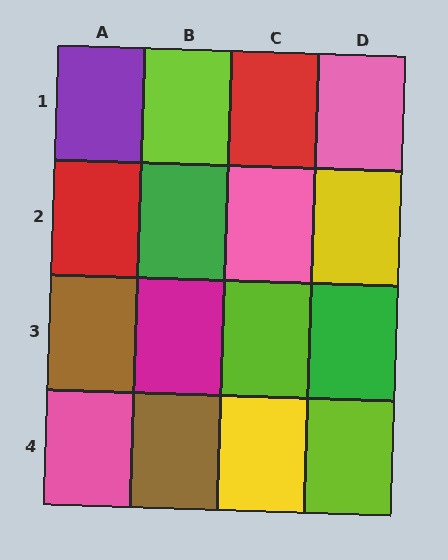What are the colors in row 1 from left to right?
Purple, lime, red, pink.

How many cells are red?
2 cells are red.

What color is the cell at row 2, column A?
Red.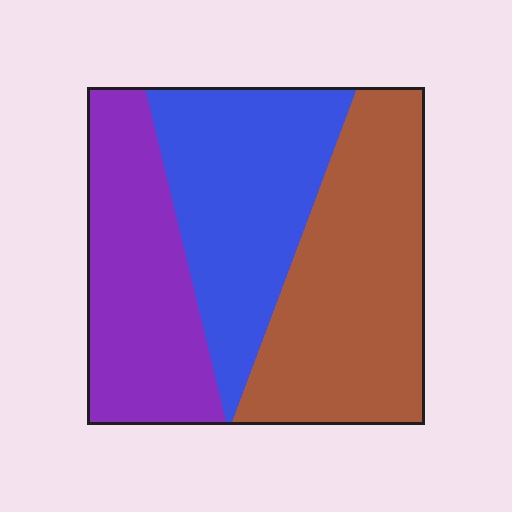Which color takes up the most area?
Brown, at roughly 40%.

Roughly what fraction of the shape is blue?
Blue covers about 30% of the shape.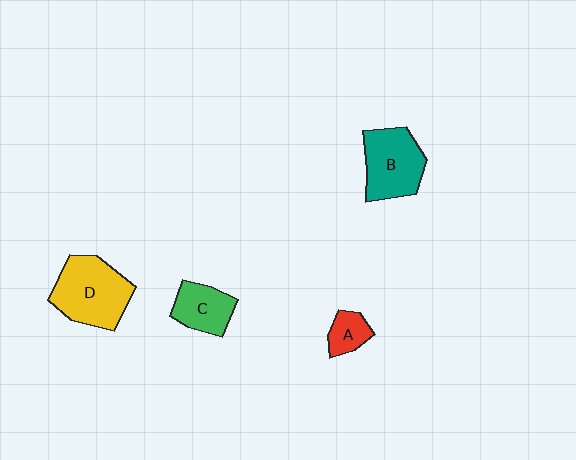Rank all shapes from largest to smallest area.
From largest to smallest: D (yellow), B (teal), C (green), A (red).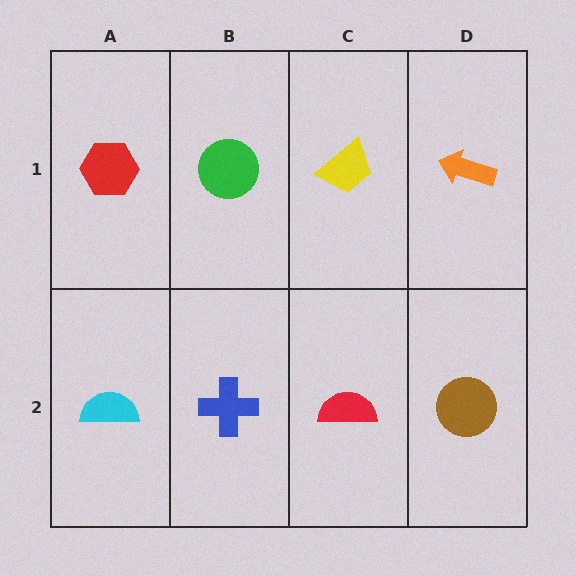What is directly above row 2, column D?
An orange arrow.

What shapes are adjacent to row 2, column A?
A red hexagon (row 1, column A), a blue cross (row 2, column B).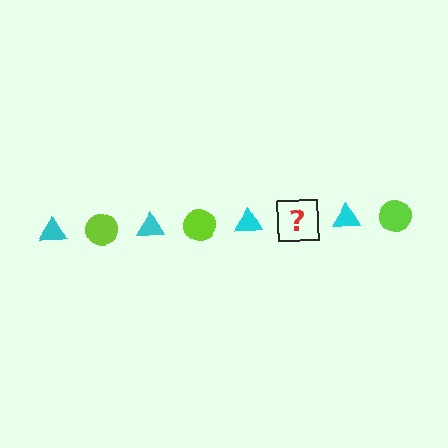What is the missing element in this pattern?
The missing element is a lime circle.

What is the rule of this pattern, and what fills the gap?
The rule is that the pattern alternates between cyan triangle and lime circle. The gap should be filled with a lime circle.